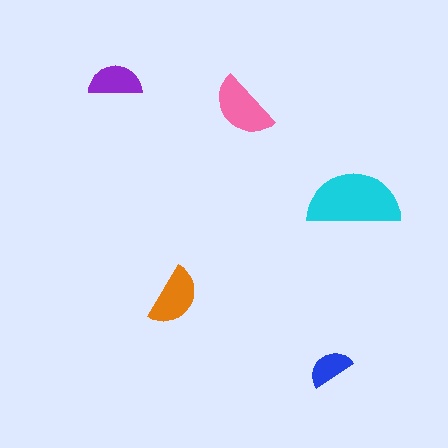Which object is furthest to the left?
The purple semicircle is leftmost.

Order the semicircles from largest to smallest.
the cyan one, the pink one, the orange one, the purple one, the blue one.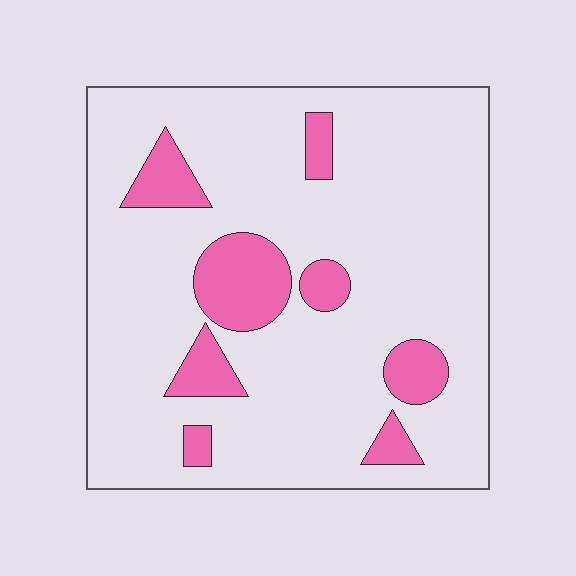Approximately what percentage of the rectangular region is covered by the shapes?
Approximately 15%.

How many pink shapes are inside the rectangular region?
8.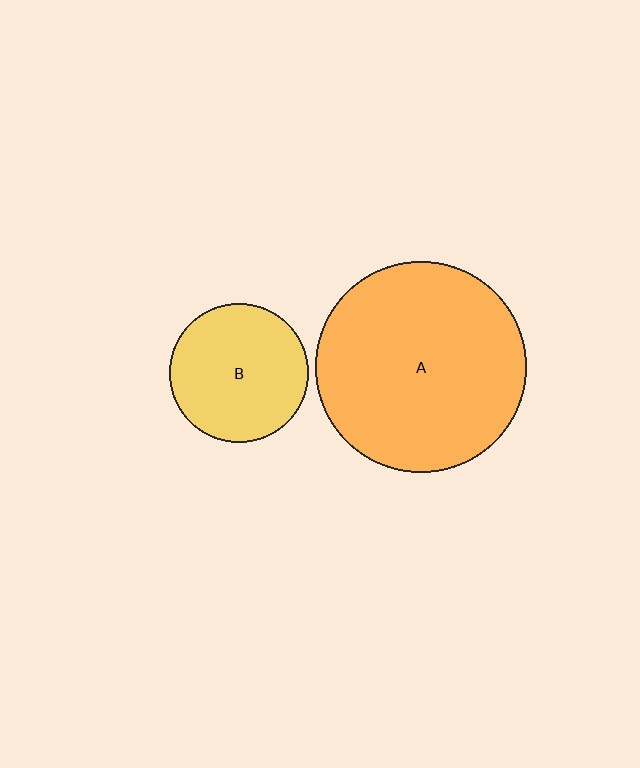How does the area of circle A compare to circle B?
Approximately 2.3 times.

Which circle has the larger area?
Circle A (orange).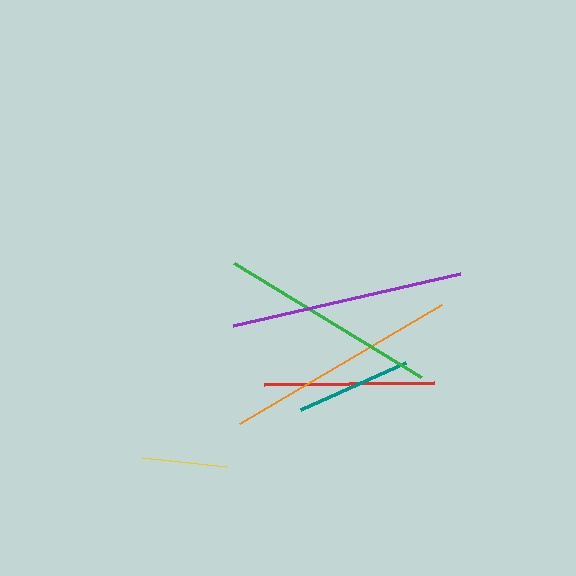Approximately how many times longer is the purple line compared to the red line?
The purple line is approximately 1.4 times the length of the red line.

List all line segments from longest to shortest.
From longest to shortest: orange, purple, green, red, teal, yellow.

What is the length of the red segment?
The red segment is approximately 170 pixels long.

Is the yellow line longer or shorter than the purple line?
The purple line is longer than the yellow line.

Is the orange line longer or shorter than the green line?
The orange line is longer than the green line.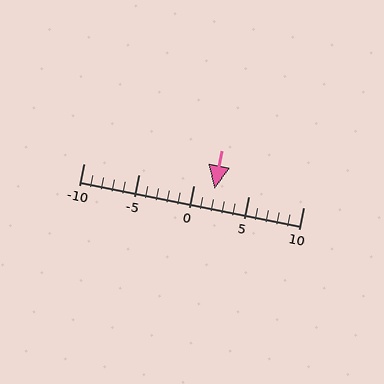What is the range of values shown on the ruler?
The ruler shows values from -10 to 10.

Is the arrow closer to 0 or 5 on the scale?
The arrow is closer to 0.